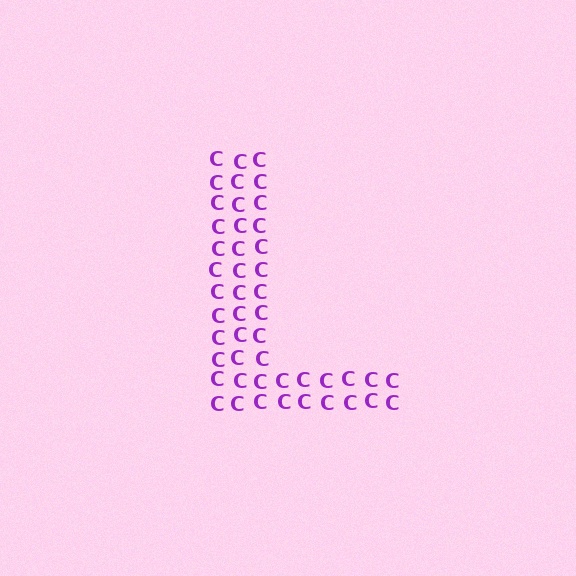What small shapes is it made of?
It is made of small letter C's.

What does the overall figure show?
The overall figure shows the letter L.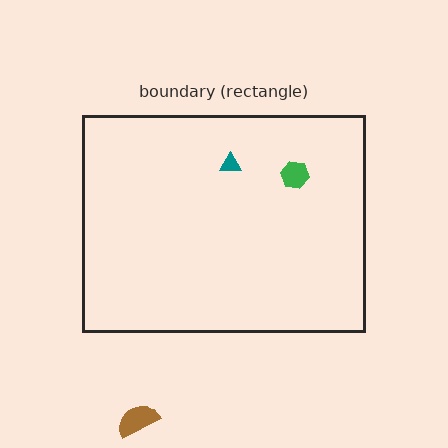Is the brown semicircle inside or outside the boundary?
Outside.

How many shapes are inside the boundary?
2 inside, 1 outside.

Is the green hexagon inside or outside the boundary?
Inside.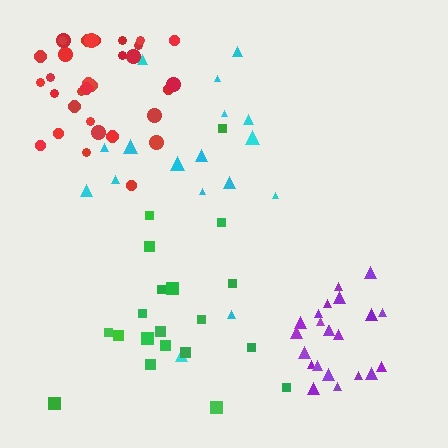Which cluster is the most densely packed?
Purple.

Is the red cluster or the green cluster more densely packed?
Red.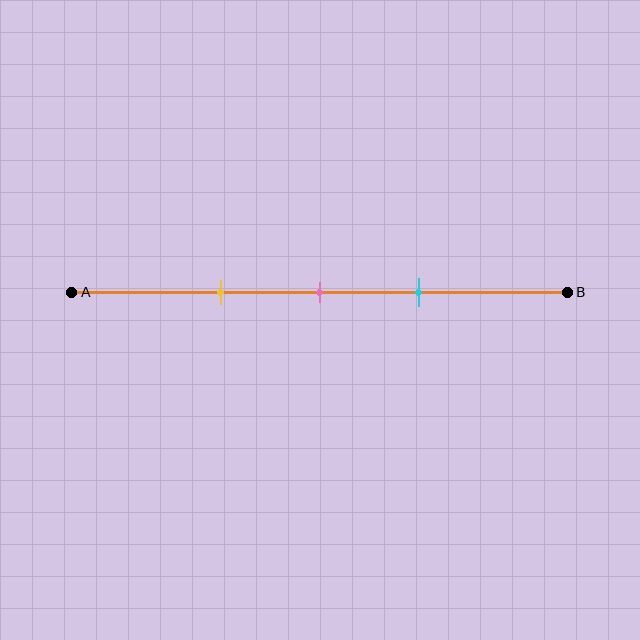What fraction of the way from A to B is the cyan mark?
The cyan mark is approximately 70% (0.7) of the way from A to B.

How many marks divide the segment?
There are 3 marks dividing the segment.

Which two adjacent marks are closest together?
The pink and cyan marks are the closest adjacent pair.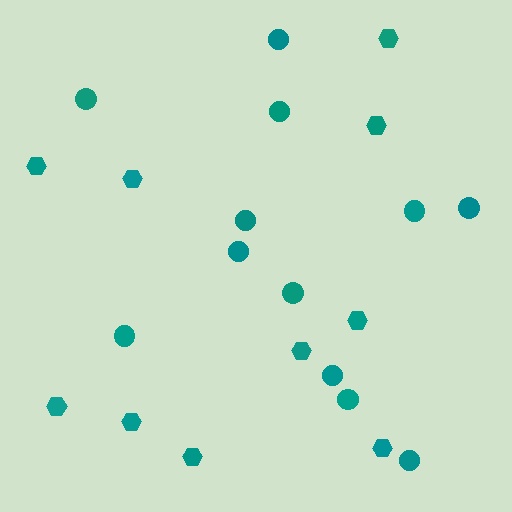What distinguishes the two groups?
There are 2 groups: one group of circles (12) and one group of hexagons (10).